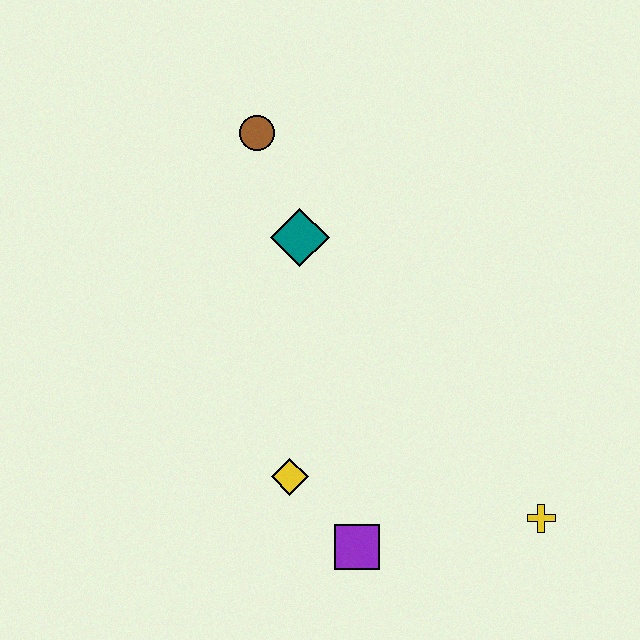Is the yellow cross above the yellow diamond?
No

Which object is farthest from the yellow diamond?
The brown circle is farthest from the yellow diamond.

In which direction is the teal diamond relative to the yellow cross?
The teal diamond is above the yellow cross.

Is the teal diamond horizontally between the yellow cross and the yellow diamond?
Yes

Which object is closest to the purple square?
The yellow diamond is closest to the purple square.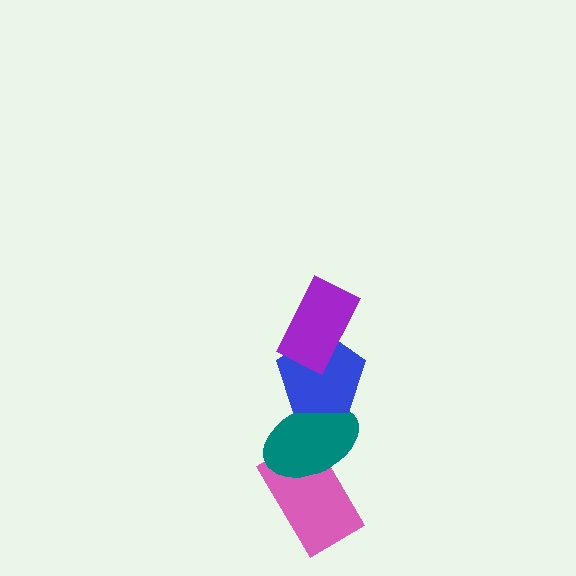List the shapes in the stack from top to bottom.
From top to bottom: the purple rectangle, the blue pentagon, the teal ellipse, the pink rectangle.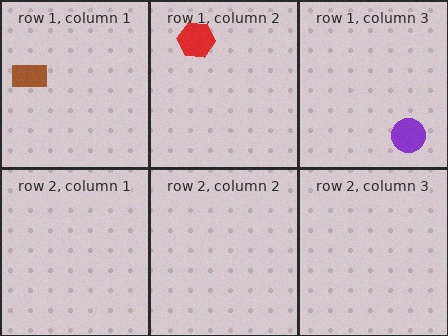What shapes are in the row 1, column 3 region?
The purple circle.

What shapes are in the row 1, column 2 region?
The red hexagon.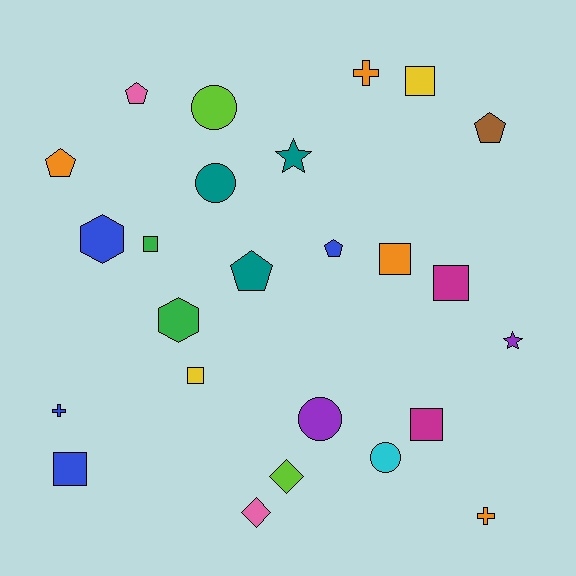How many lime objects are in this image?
There are 2 lime objects.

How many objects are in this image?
There are 25 objects.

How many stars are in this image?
There are 2 stars.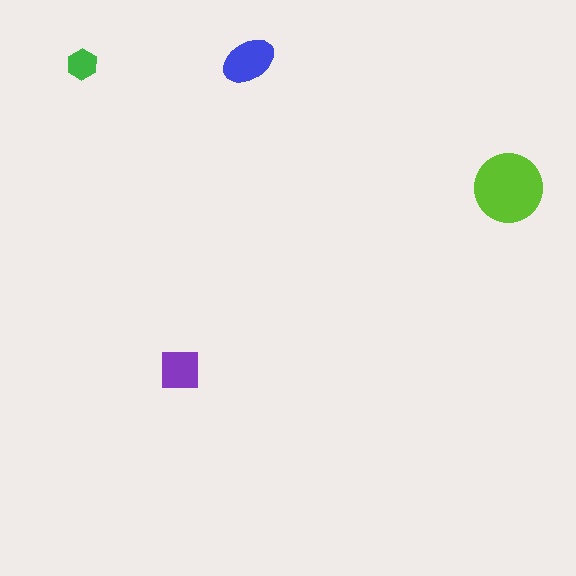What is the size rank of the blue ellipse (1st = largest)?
2nd.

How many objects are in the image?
There are 4 objects in the image.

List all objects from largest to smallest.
The lime circle, the blue ellipse, the purple square, the green hexagon.